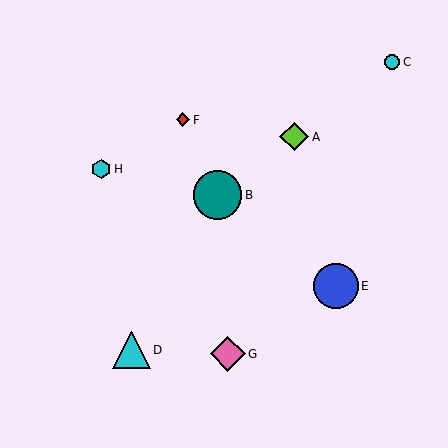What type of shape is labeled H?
Shape H is a cyan hexagon.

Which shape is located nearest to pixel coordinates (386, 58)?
The cyan circle (labeled C) at (392, 62) is nearest to that location.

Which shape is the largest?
The teal circle (labeled B) is the largest.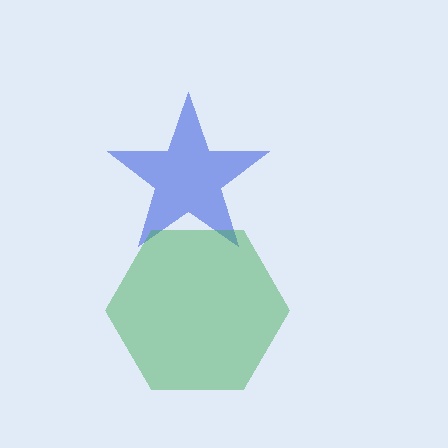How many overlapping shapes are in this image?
There are 2 overlapping shapes in the image.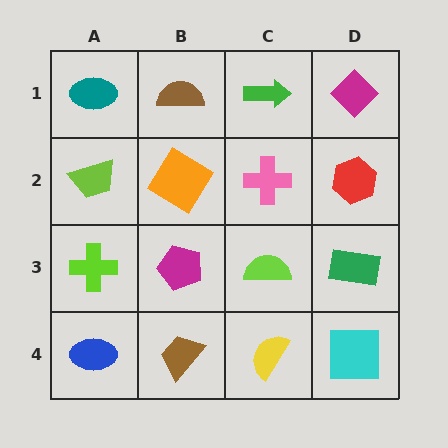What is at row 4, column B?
A brown trapezoid.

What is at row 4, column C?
A yellow semicircle.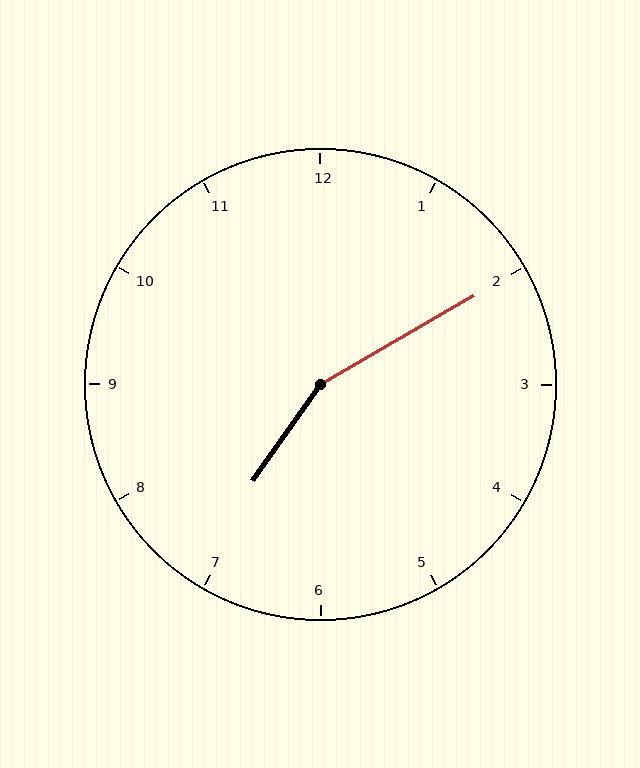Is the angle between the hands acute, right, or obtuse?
It is obtuse.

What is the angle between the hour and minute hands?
Approximately 155 degrees.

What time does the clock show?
7:10.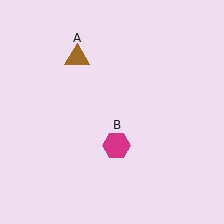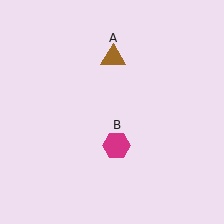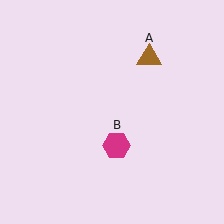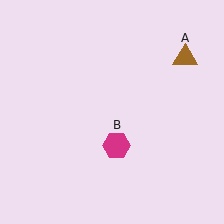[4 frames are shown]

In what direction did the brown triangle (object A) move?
The brown triangle (object A) moved right.